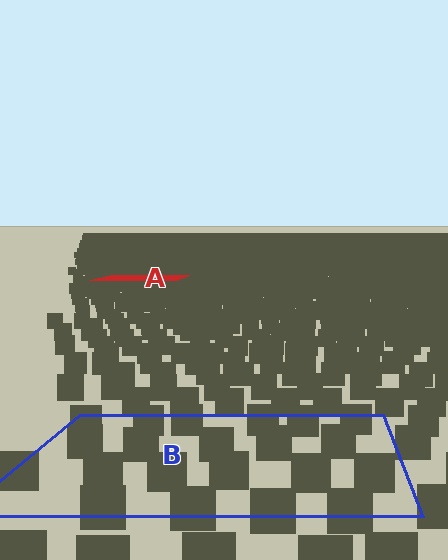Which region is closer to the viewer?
Region B is closer. The texture elements there are larger and more spread out.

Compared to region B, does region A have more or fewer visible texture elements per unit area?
Region A has more texture elements per unit area — they are packed more densely because it is farther away.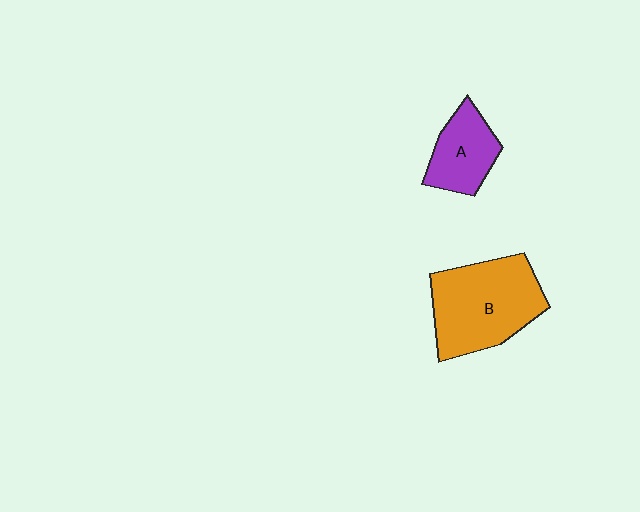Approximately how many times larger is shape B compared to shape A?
Approximately 1.9 times.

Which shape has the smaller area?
Shape A (purple).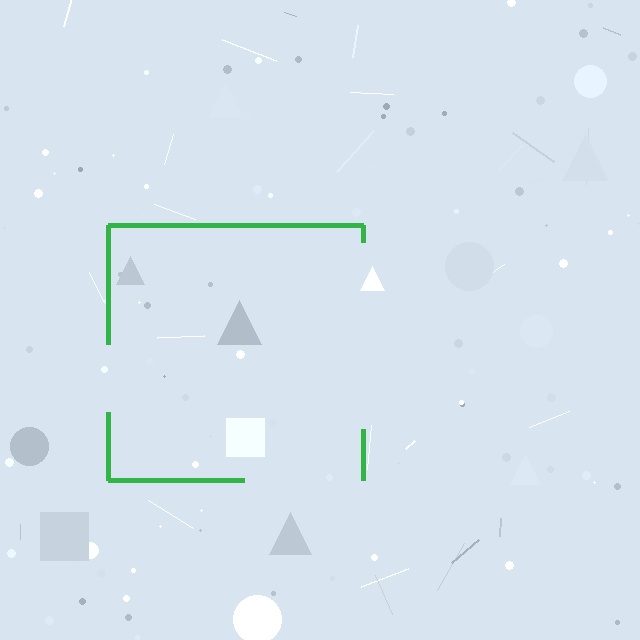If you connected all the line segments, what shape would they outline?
They would outline a square.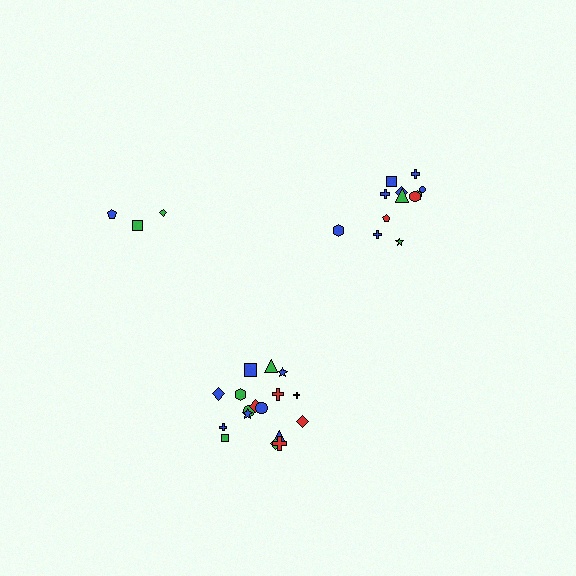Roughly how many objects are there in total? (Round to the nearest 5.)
Roughly 35 objects in total.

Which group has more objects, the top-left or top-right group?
The top-right group.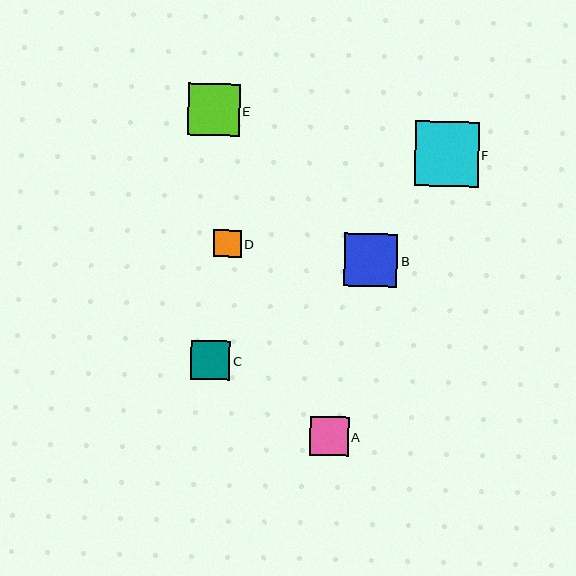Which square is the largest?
Square F is the largest with a size of approximately 64 pixels.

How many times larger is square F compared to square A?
Square F is approximately 1.7 times the size of square A.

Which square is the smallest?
Square D is the smallest with a size of approximately 27 pixels.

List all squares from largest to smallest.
From largest to smallest: F, B, E, C, A, D.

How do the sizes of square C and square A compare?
Square C and square A are approximately the same size.